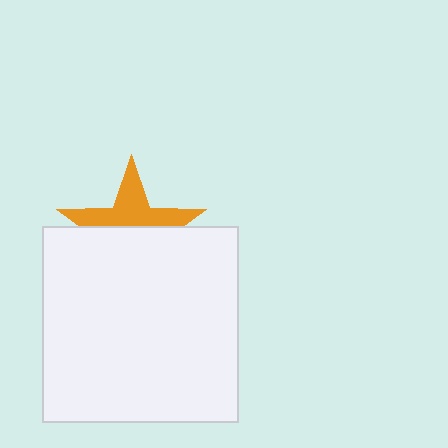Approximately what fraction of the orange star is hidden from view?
Roughly 56% of the orange star is hidden behind the white square.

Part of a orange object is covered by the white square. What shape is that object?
It is a star.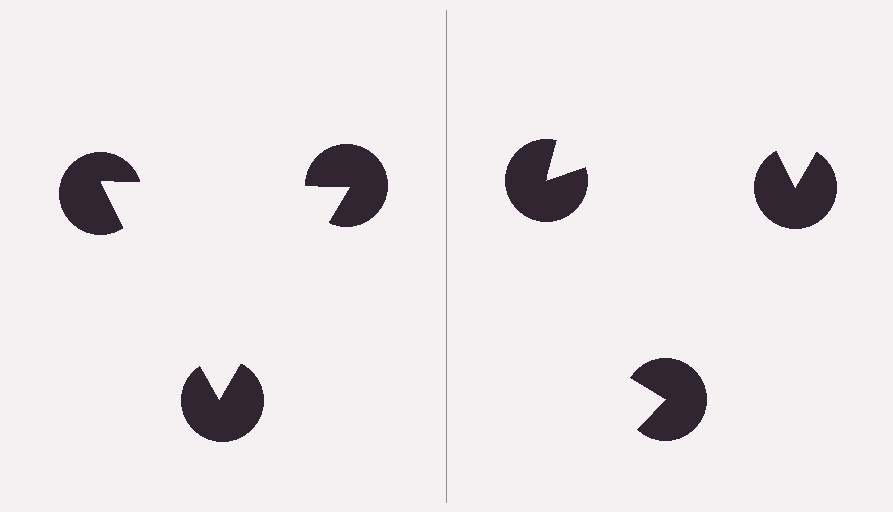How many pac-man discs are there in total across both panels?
6 — 3 on each side.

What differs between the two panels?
The pac-man discs are positioned identically on both sides; only the wedge orientations differ. On the left they align to a triangle; on the right they are misaligned.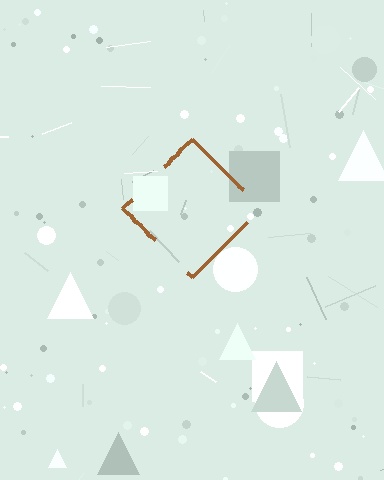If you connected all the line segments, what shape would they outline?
They would outline a diamond.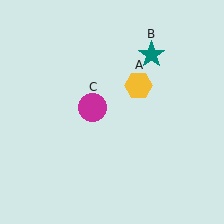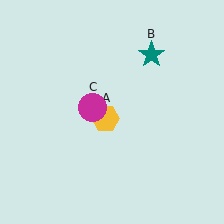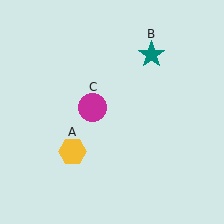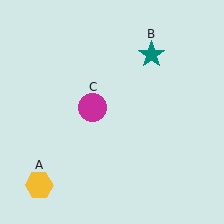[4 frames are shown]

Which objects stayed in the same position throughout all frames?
Teal star (object B) and magenta circle (object C) remained stationary.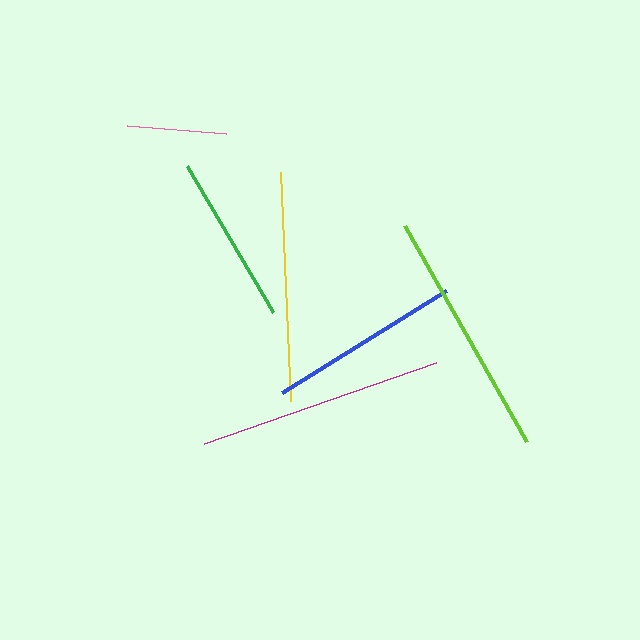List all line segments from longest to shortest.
From longest to shortest: lime, magenta, yellow, blue, green, pink.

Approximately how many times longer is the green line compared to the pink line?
The green line is approximately 1.7 times the length of the pink line.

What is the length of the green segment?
The green segment is approximately 170 pixels long.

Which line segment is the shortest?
The pink line is the shortest at approximately 99 pixels.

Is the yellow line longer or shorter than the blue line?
The yellow line is longer than the blue line.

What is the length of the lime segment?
The lime segment is approximately 248 pixels long.